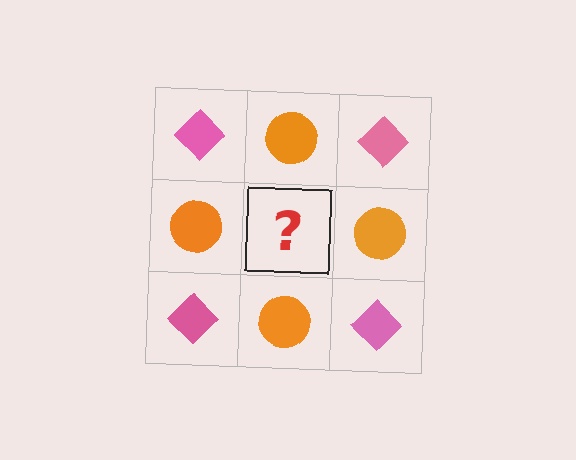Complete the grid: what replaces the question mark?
The question mark should be replaced with a pink diamond.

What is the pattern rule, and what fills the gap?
The rule is that it alternates pink diamond and orange circle in a checkerboard pattern. The gap should be filled with a pink diamond.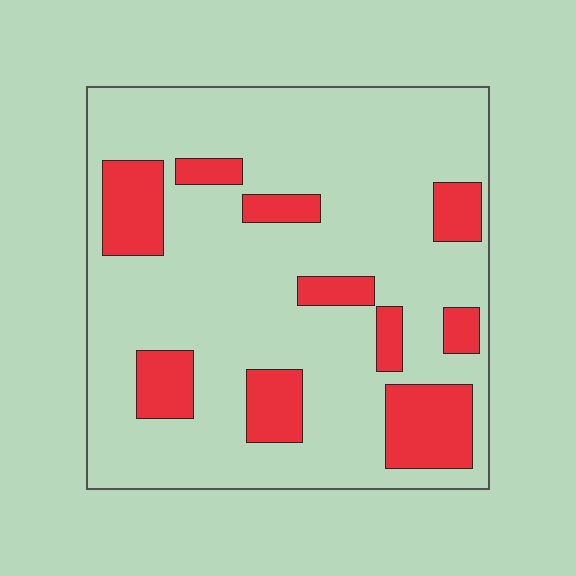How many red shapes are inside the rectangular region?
10.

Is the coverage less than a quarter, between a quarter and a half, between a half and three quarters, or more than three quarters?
Less than a quarter.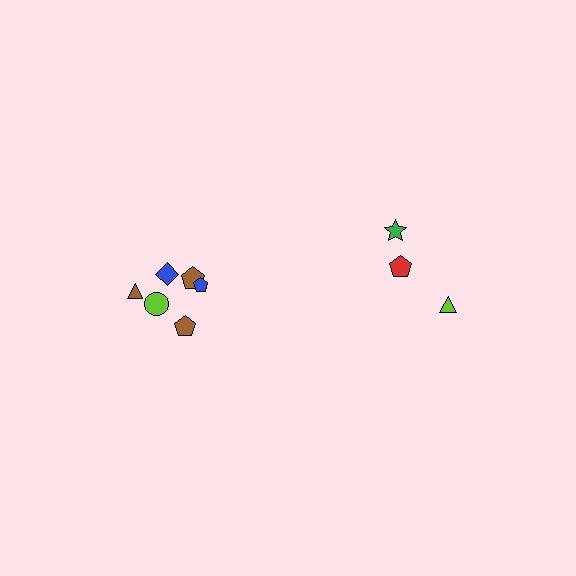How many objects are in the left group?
There are 6 objects.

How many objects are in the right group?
There are 3 objects.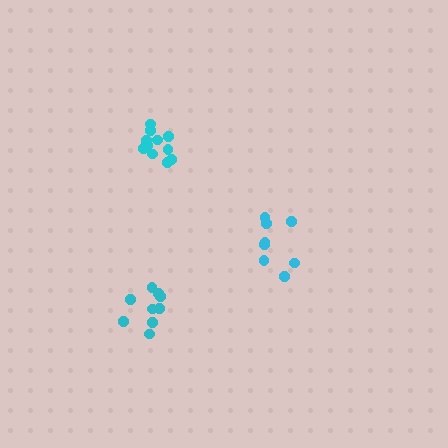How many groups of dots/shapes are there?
There are 3 groups.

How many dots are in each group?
Group 1: 11 dots, Group 2: 9 dots, Group 3: 8 dots (28 total).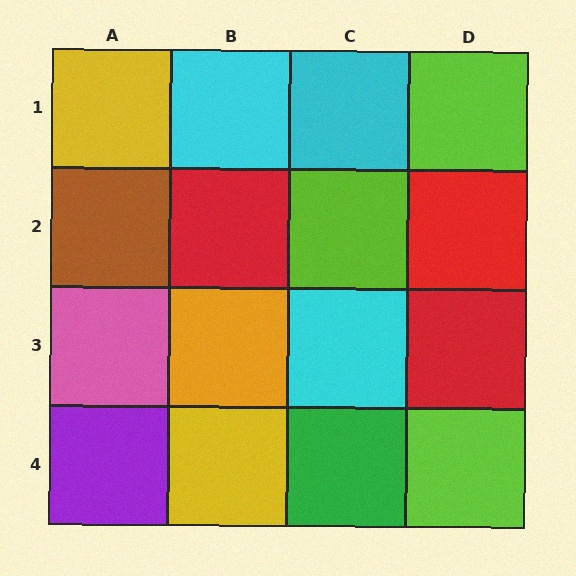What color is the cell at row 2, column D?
Red.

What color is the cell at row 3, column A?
Pink.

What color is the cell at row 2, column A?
Brown.